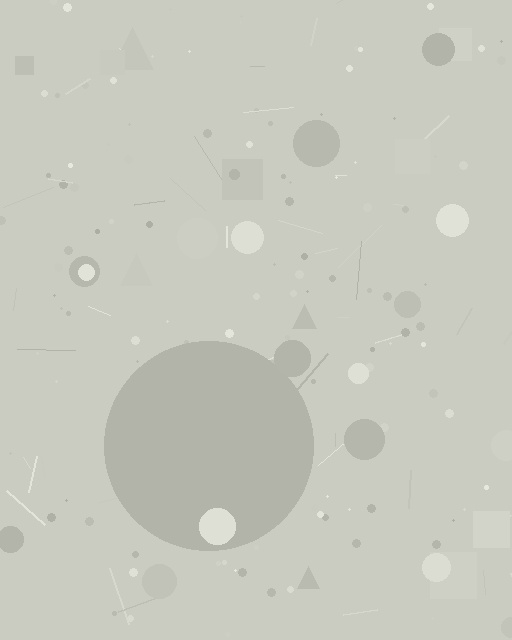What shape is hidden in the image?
A circle is hidden in the image.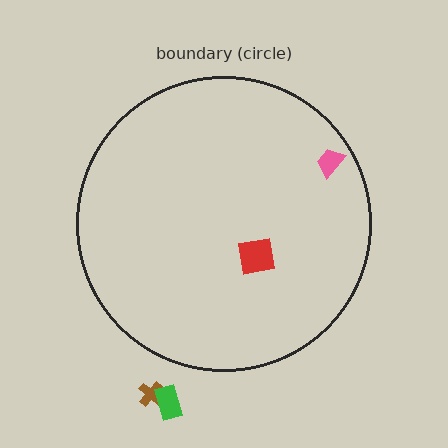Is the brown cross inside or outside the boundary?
Outside.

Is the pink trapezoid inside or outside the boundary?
Inside.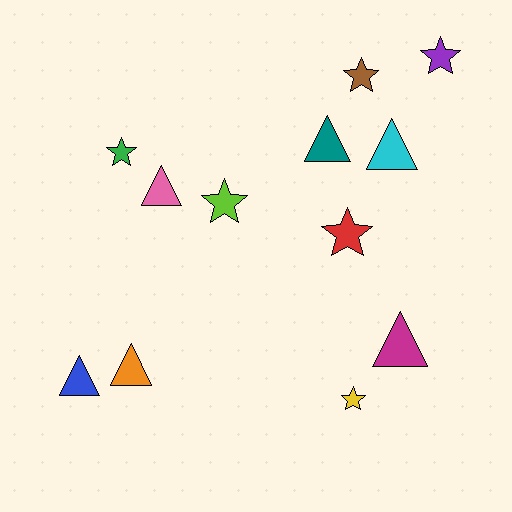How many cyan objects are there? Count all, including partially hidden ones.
There is 1 cyan object.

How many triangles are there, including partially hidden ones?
There are 6 triangles.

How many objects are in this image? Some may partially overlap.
There are 12 objects.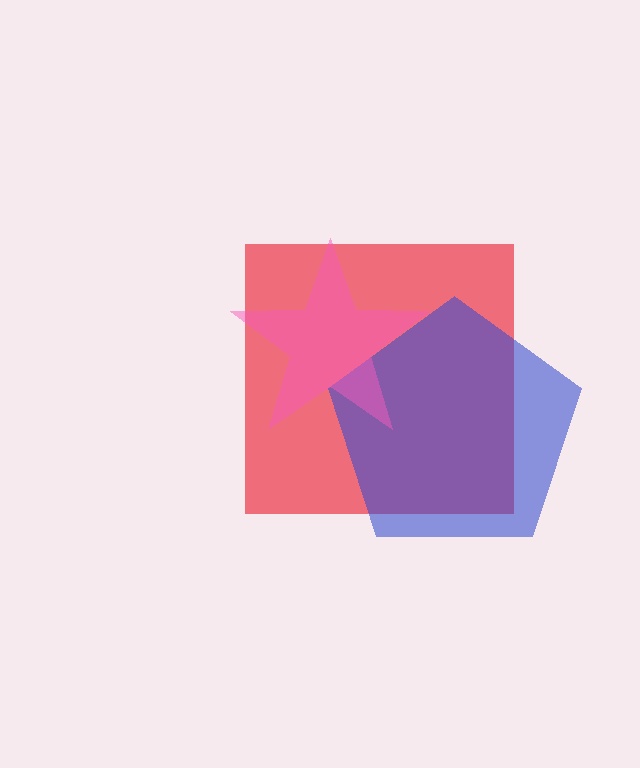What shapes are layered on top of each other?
The layered shapes are: a red square, a blue pentagon, a pink star.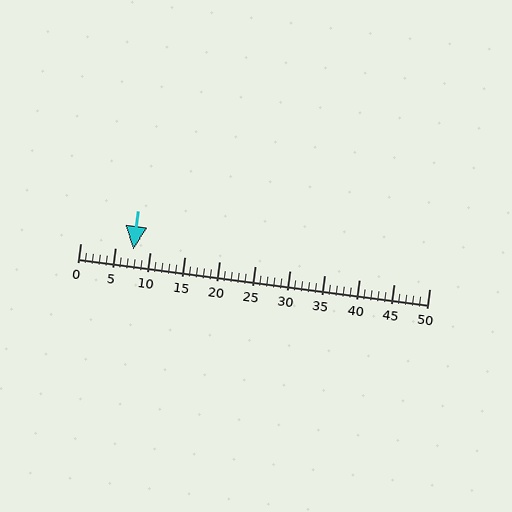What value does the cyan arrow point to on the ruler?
The cyan arrow points to approximately 8.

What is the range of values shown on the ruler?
The ruler shows values from 0 to 50.